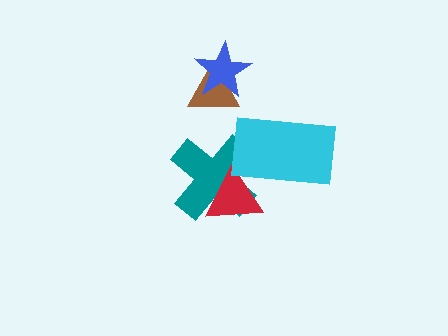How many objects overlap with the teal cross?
2 objects overlap with the teal cross.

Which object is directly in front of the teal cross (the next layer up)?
The red triangle is directly in front of the teal cross.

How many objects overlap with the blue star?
1 object overlaps with the blue star.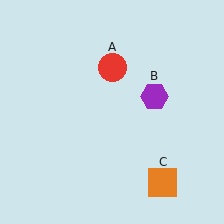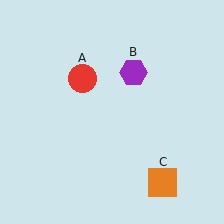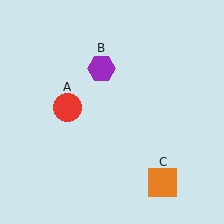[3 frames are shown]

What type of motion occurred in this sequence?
The red circle (object A), purple hexagon (object B) rotated counterclockwise around the center of the scene.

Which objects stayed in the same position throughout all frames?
Orange square (object C) remained stationary.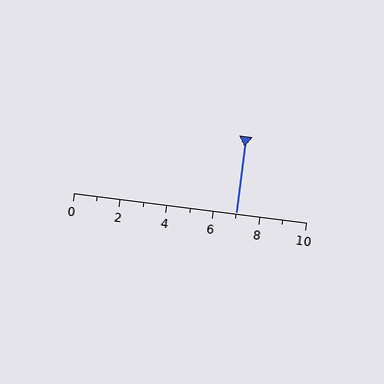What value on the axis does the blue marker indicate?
The marker indicates approximately 7.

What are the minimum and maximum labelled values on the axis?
The axis runs from 0 to 10.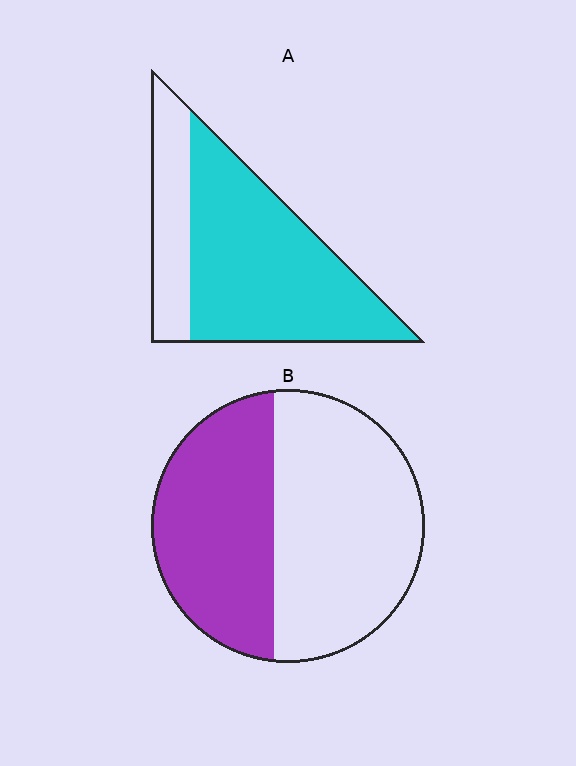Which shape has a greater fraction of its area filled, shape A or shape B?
Shape A.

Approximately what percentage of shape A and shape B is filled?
A is approximately 75% and B is approximately 45%.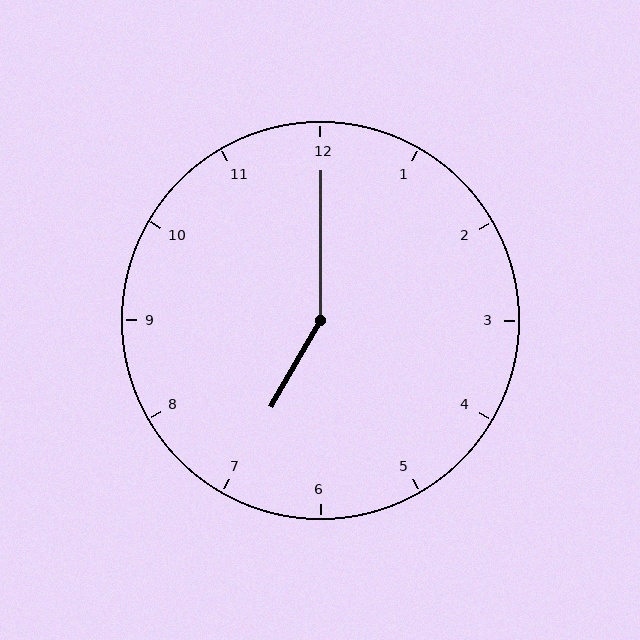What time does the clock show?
7:00.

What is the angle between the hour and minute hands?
Approximately 150 degrees.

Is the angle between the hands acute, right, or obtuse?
It is obtuse.